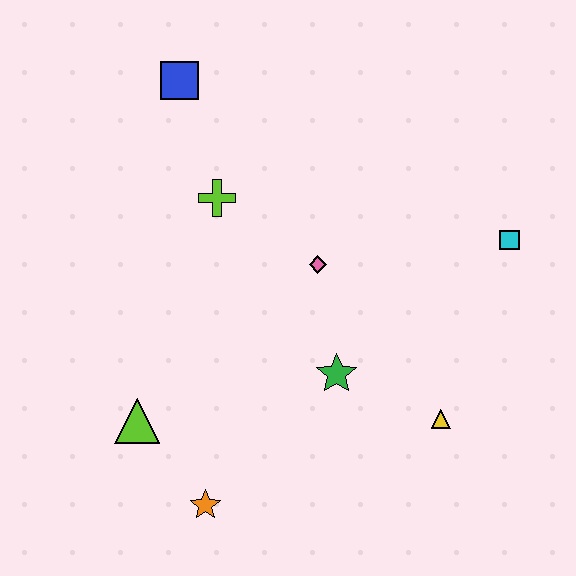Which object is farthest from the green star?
The blue square is farthest from the green star.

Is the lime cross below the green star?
No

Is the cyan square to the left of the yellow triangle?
No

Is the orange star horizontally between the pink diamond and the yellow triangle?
No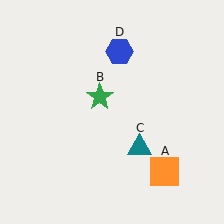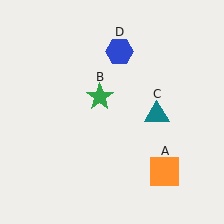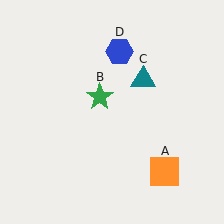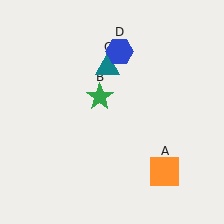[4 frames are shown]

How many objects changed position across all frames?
1 object changed position: teal triangle (object C).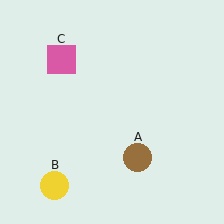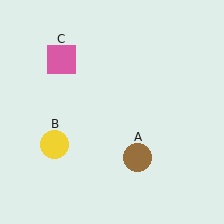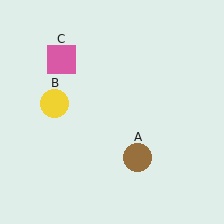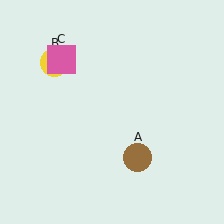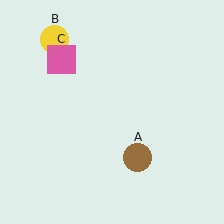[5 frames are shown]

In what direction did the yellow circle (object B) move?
The yellow circle (object B) moved up.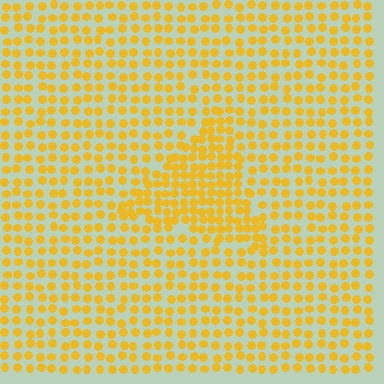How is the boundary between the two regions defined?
The boundary is defined by a change in element density (approximately 1.7x ratio). All elements are the same color, size, and shape.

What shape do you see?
I see a triangle.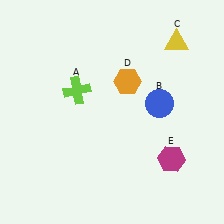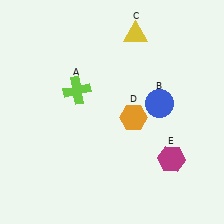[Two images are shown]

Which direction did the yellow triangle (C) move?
The yellow triangle (C) moved left.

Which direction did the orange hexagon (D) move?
The orange hexagon (D) moved down.